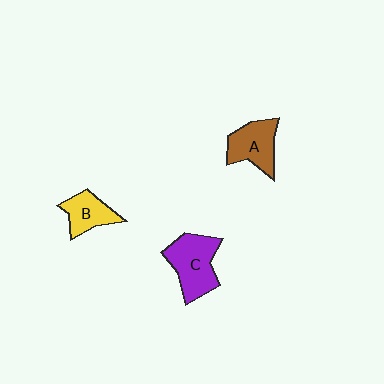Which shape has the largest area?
Shape C (purple).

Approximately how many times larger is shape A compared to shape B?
Approximately 1.3 times.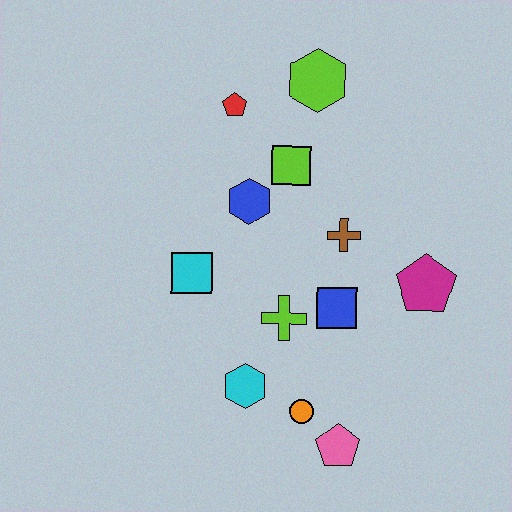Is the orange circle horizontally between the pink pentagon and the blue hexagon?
Yes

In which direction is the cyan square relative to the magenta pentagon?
The cyan square is to the left of the magenta pentagon.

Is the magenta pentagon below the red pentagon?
Yes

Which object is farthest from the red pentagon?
The pink pentagon is farthest from the red pentagon.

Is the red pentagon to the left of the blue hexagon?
Yes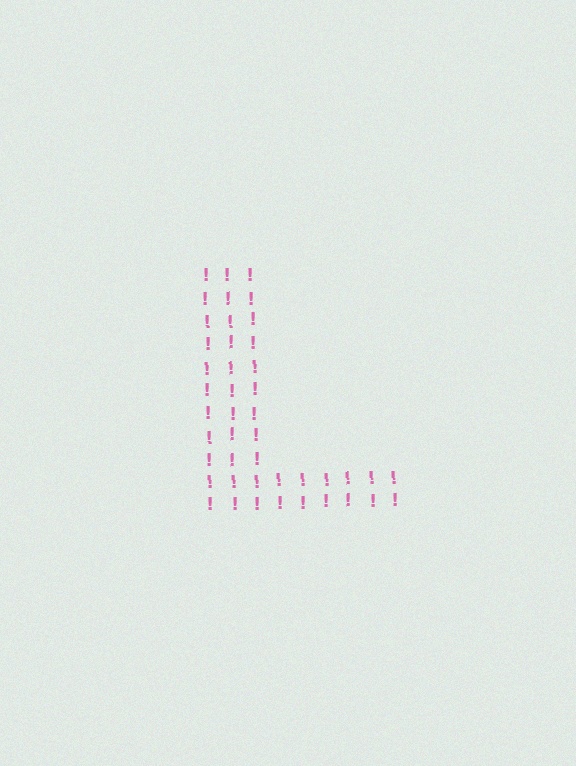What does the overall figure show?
The overall figure shows the letter L.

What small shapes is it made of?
It is made of small exclamation marks.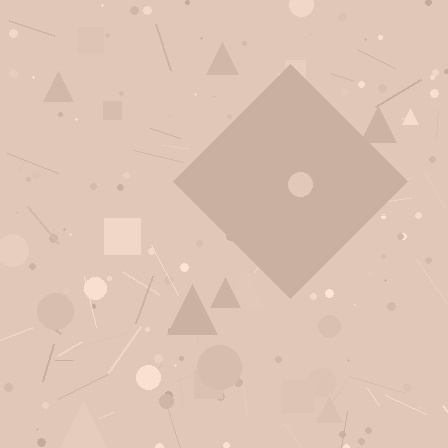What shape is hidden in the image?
A diamond is hidden in the image.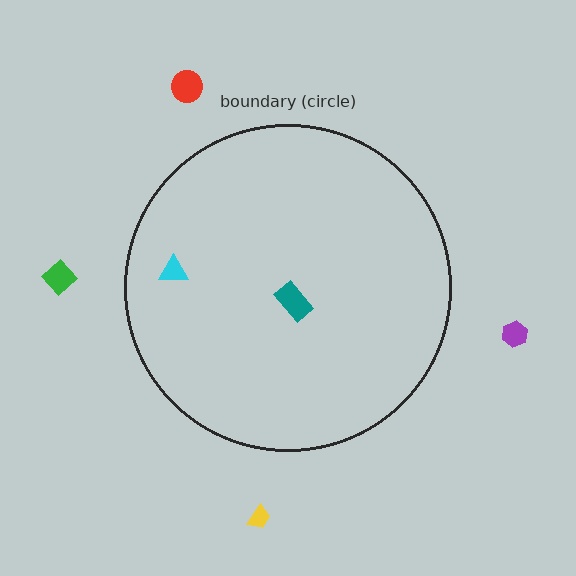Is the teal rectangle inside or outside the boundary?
Inside.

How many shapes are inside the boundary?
2 inside, 4 outside.